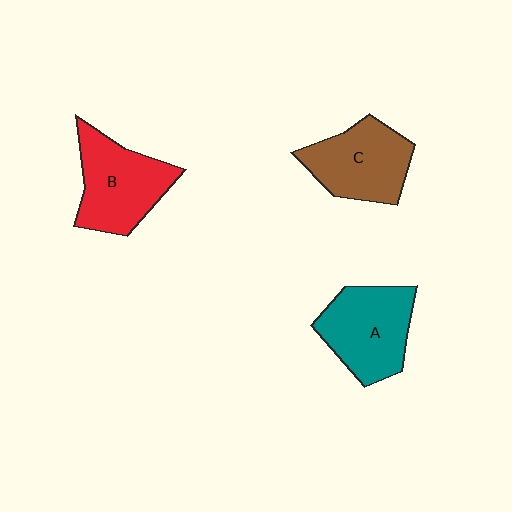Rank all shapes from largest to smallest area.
From largest to smallest: B (red), A (teal), C (brown).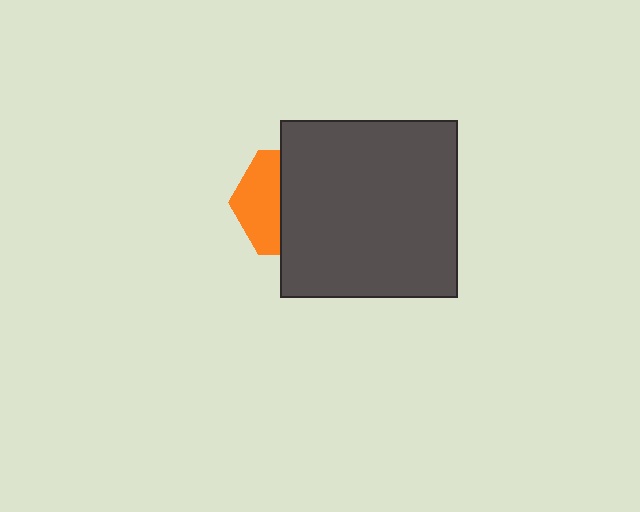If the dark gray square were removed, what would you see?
You would see the complete orange hexagon.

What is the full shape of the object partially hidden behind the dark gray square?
The partially hidden object is an orange hexagon.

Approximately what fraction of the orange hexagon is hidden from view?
Roughly 60% of the orange hexagon is hidden behind the dark gray square.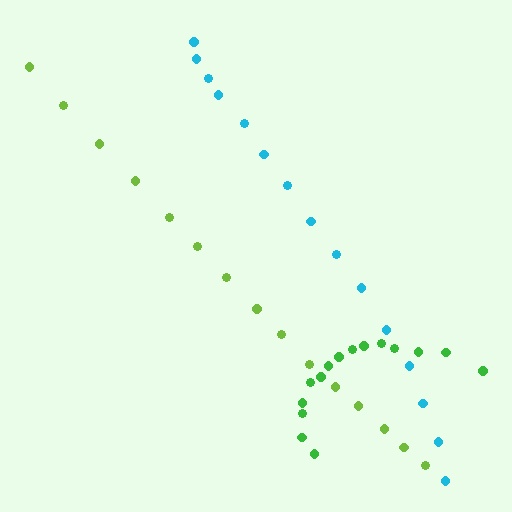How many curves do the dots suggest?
There are 3 distinct paths.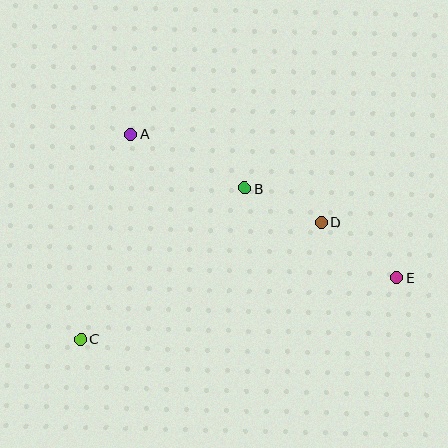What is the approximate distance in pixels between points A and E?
The distance between A and E is approximately 302 pixels.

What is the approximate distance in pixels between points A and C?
The distance between A and C is approximately 211 pixels.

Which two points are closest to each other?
Points B and D are closest to each other.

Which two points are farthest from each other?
Points C and E are farthest from each other.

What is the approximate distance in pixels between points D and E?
The distance between D and E is approximately 93 pixels.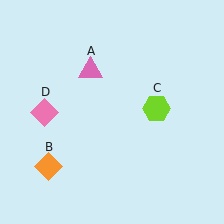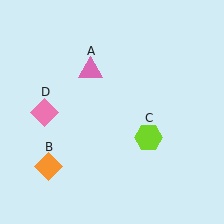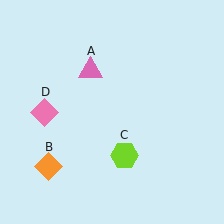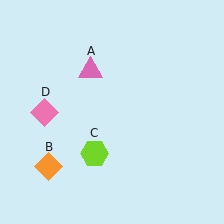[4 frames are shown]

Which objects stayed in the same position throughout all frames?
Pink triangle (object A) and orange diamond (object B) and pink diamond (object D) remained stationary.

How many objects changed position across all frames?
1 object changed position: lime hexagon (object C).